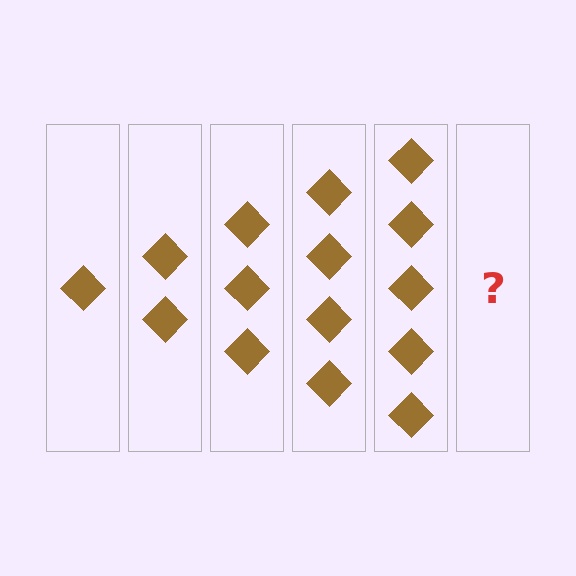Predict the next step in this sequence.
The next step is 6 diamonds.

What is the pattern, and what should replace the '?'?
The pattern is that each step adds one more diamond. The '?' should be 6 diamonds.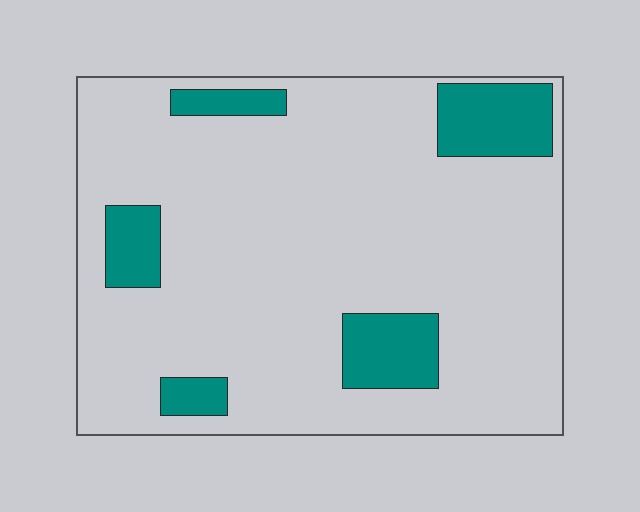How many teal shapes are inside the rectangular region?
5.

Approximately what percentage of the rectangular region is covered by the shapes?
Approximately 15%.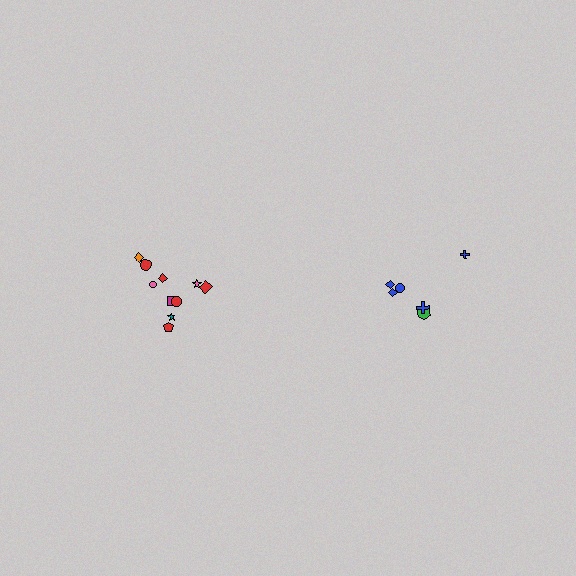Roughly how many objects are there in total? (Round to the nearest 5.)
Roughly 15 objects in total.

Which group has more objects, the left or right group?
The left group.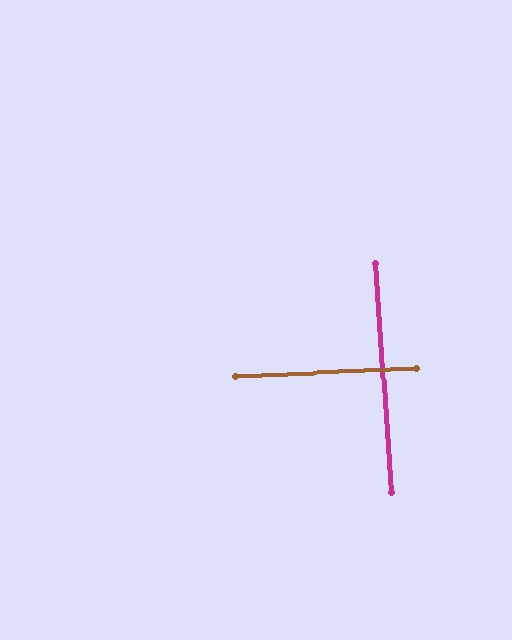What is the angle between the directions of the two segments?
Approximately 89 degrees.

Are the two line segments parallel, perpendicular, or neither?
Perpendicular — they meet at approximately 89°.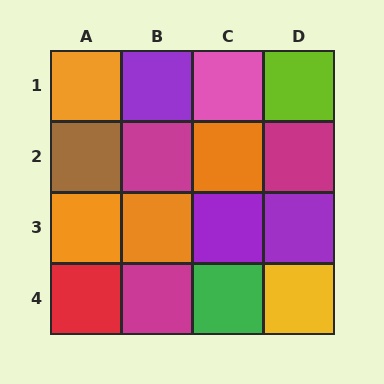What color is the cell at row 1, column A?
Orange.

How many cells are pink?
1 cell is pink.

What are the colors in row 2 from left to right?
Brown, magenta, orange, magenta.